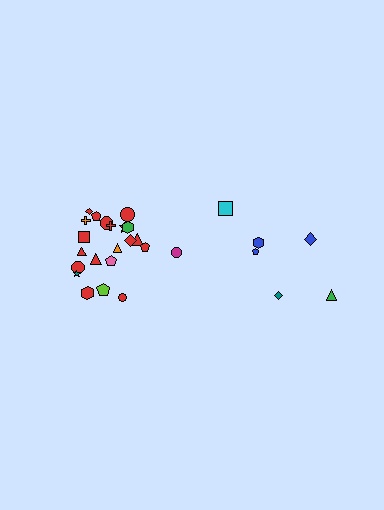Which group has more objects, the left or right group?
The left group.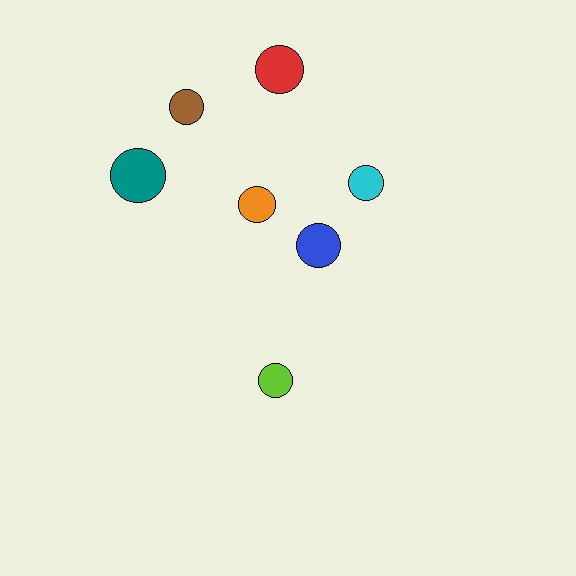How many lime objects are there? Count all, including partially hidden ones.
There is 1 lime object.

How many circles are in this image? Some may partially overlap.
There are 7 circles.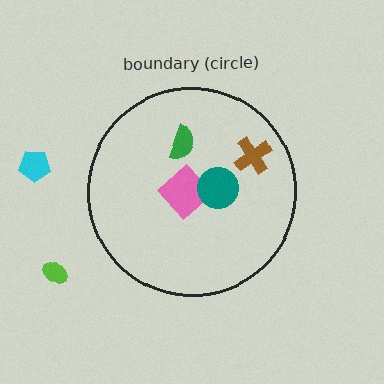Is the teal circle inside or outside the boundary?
Inside.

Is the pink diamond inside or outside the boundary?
Inside.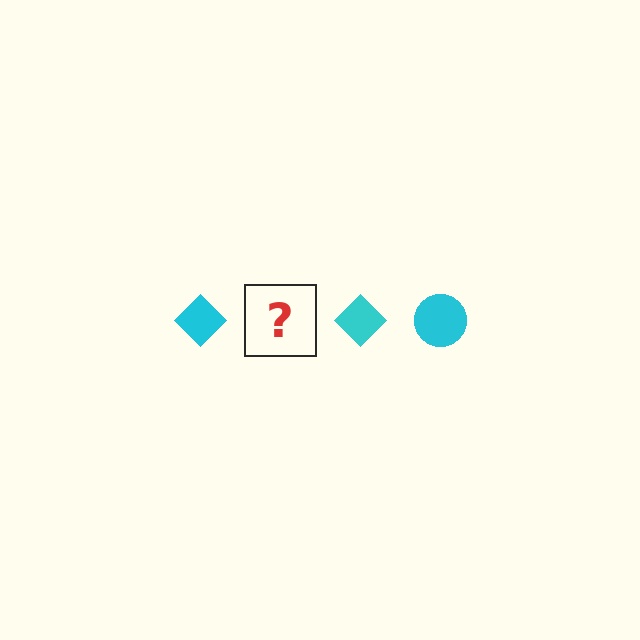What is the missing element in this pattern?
The missing element is a cyan circle.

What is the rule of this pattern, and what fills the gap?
The rule is that the pattern cycles through diamond, circle shapes in cyan. The gap should be filled with a cyan circle.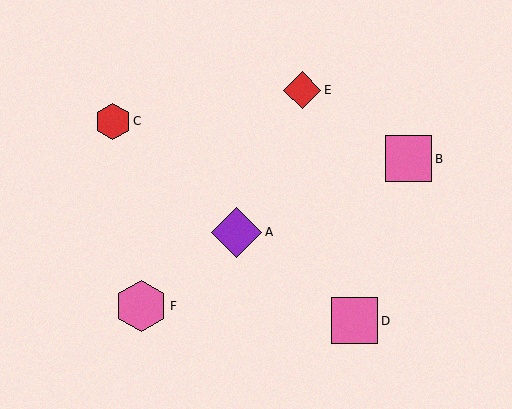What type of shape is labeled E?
Shape E is a red diamond.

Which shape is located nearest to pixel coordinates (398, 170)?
The pink square (labeled B) at (409, 158) is nearest to that location.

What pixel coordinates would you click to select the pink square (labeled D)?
Click at (355, 320) to select the pink square D.